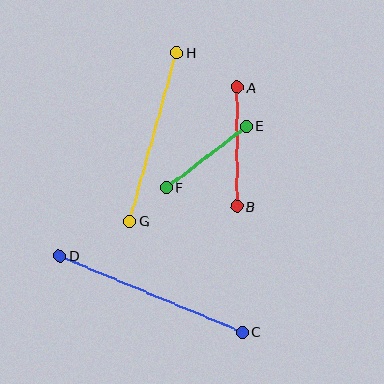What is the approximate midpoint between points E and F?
The midpoint is at approximately (206, 157) pixels.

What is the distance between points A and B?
The distance is approximately 119 pixels.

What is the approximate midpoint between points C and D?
The midpoint is at approximately (151, 294) pixels.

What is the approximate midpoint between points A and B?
The midpoint is at approximately (237, 147) pixels.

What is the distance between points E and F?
The distance is approximately 101 pixels.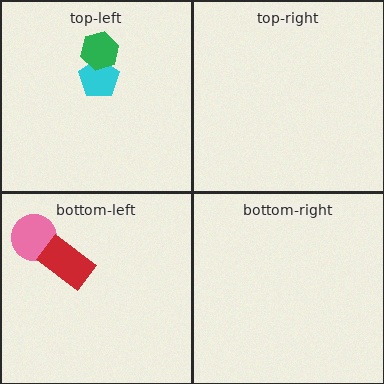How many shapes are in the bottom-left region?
2.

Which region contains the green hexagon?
The top-left region.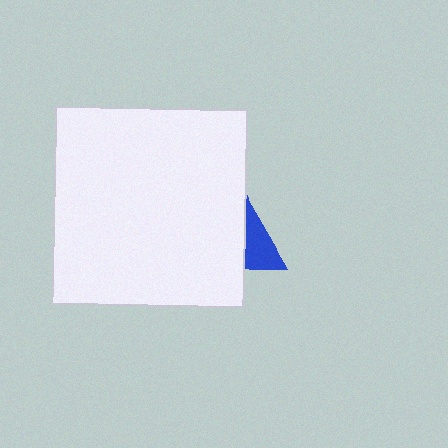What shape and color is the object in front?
The object in front is a white rectangle.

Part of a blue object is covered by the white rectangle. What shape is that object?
It is a triangle.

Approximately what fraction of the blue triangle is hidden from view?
Roughly 65% of the blue triangle is hidden behind the white rectangle.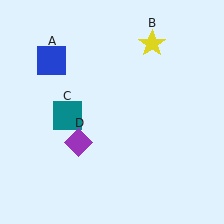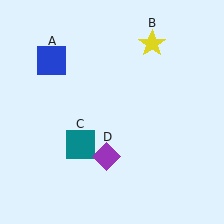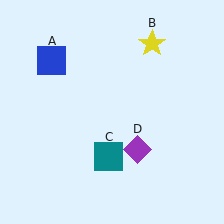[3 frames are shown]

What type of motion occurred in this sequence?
The teal square (object C), purple diamond (object D) rotated counterclockwise around the center of the scene.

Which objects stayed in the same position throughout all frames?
Blue square (object A) and yellow star (object B) remained stationary.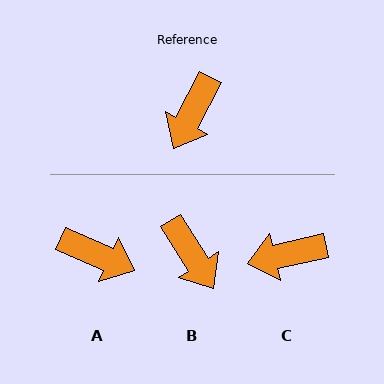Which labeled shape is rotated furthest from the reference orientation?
A, about 94 degrees away.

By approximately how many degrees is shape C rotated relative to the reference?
Approximately 49 degrees clockwise.